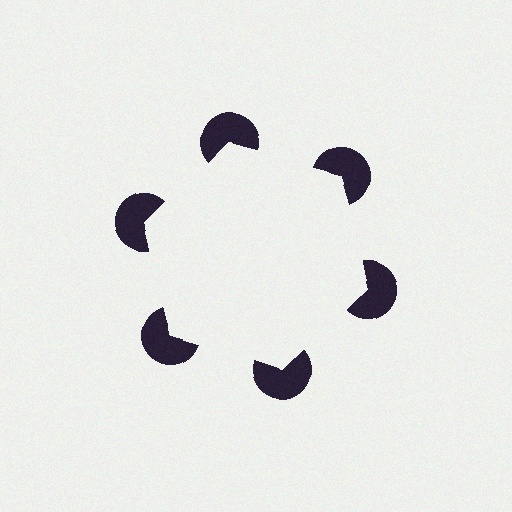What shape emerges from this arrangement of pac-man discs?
An illusory hexagon — its edges are inferred from the aligned wedge cuts in the pac-man discs, not physically drawn.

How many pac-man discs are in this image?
There are 6 — one at each vertex of the illusory hexagon.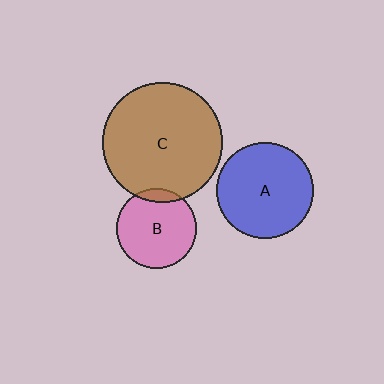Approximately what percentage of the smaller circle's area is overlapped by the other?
Approximately 10%.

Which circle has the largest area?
Circle C (brown).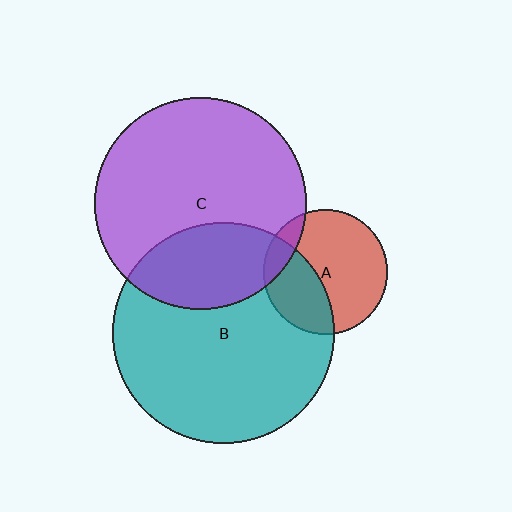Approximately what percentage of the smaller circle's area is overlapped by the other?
Approximately 30%.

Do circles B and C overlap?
Yes.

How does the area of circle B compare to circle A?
Approximately 3.2 times.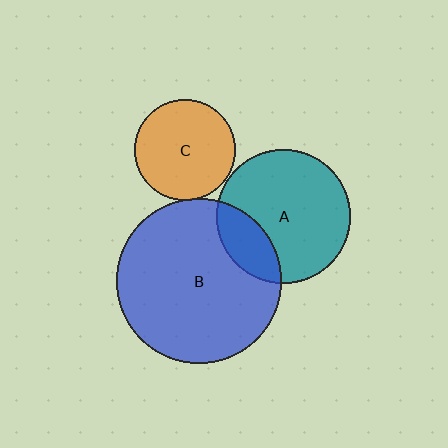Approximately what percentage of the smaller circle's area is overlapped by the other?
Approximately 5%.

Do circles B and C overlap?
Yes.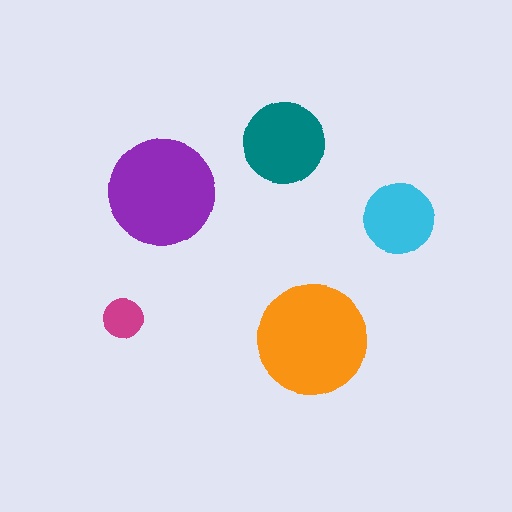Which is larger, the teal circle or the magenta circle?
The teal one.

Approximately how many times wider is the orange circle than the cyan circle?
About 1.5 times wider.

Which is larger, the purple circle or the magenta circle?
The purple one.